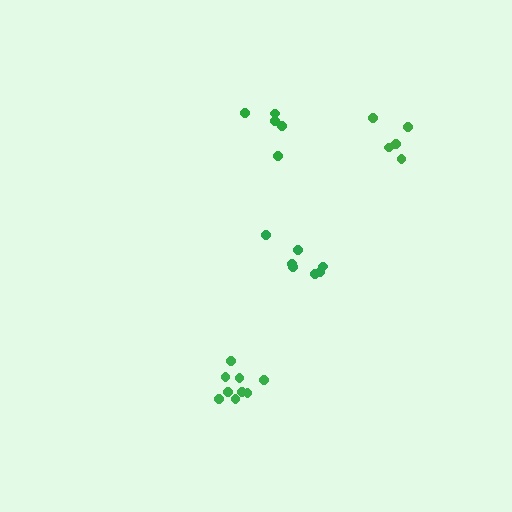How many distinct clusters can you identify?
There are 4 distinct clusters.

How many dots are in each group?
Group 1: 5 dots, Group 2: 7 dots, Group 3: 9 dots, Group 4: 5 dots (26 total).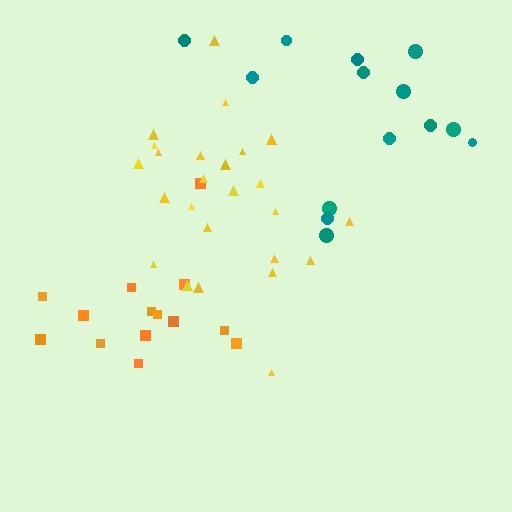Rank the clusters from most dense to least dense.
yellow, orange, teal.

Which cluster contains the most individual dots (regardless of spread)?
Yellow (25).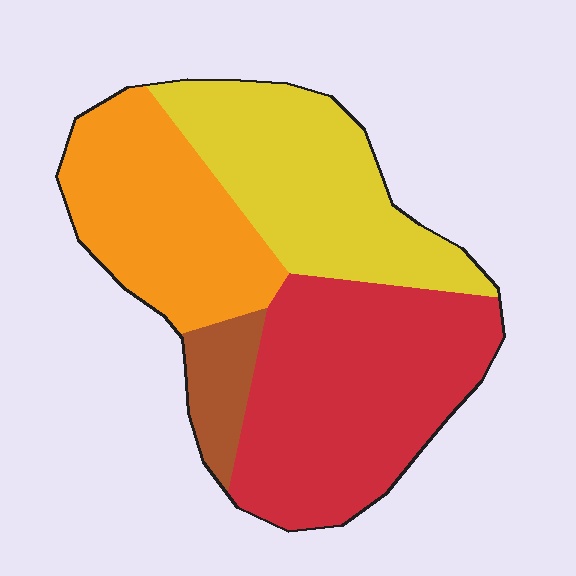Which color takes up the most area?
Red, at roughly 40%.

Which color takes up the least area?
Brown, at roughly 5%.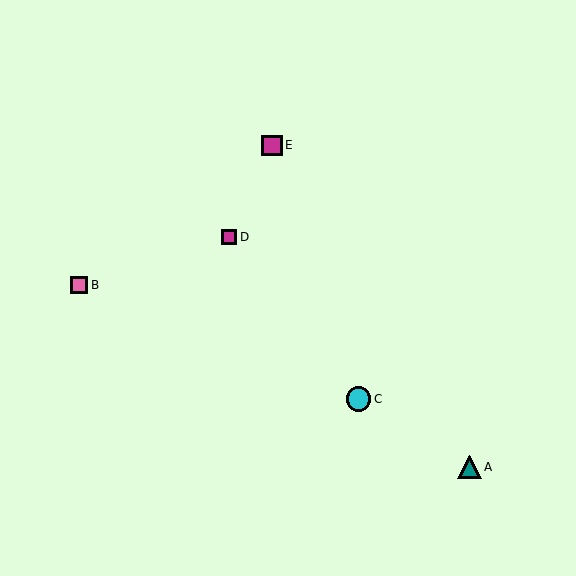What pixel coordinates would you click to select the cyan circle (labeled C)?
Click at (358, 399) to select the cyan circle C.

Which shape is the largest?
The cyan circle (labeled C) is the largest.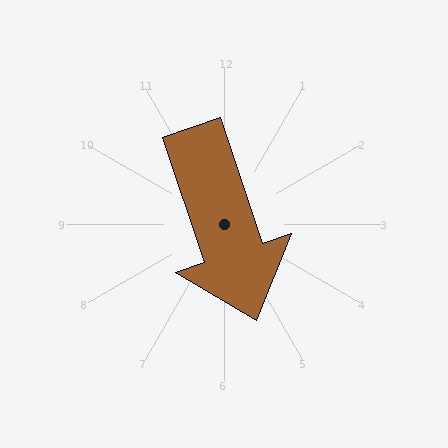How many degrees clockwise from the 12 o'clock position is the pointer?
Approximately 161 degrees.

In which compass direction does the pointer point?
South.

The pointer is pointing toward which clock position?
Roughly 5 o'clock.